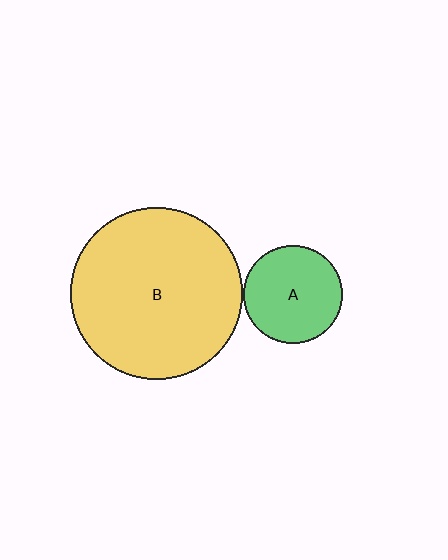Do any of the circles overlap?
No, none of the circles overlap.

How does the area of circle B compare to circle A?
Approximately 3.0 times.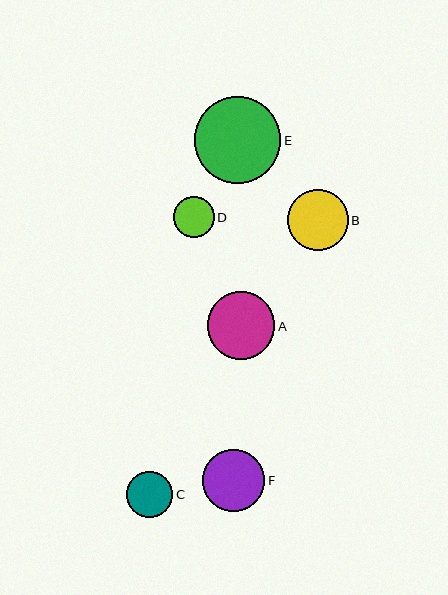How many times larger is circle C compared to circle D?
Circle C is approximately 1.1 times the size of circle D.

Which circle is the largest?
Circle E is the largest with a size of approximately 87 pixels.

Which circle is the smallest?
Circle D is the smallest with a size of approximately 40 pixels.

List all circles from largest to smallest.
From largest to smallest: E, A, F, B, C, D.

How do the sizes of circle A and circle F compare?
Circle A and circle F are approximately the same size.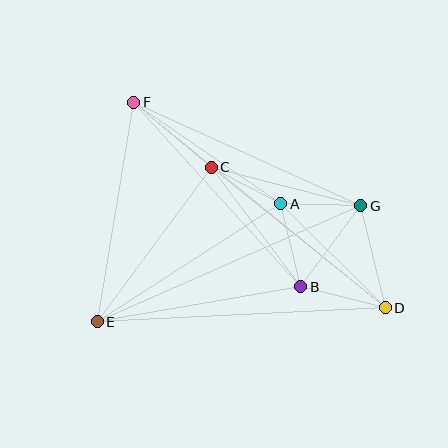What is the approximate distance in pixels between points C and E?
The distance between C and E is approximately 192 pixels.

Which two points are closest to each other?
Points A and C are closest to each other.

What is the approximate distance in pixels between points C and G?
The distance between C and G is approximately 154 pixels.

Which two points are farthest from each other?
Points D and F are farthest from each other.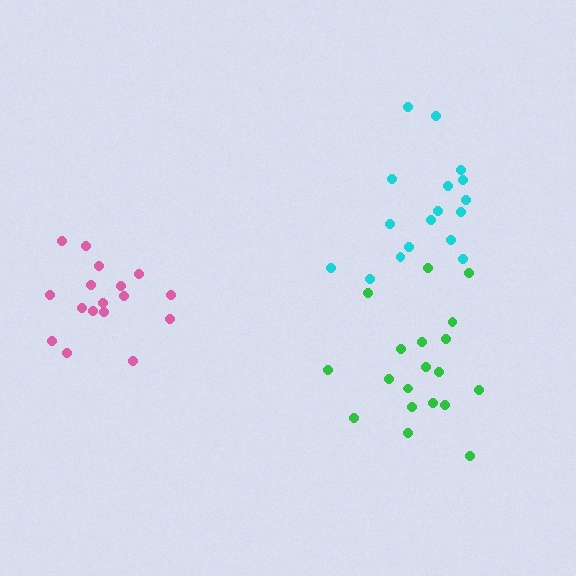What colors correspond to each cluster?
The clusters are colored: green, pink, cyan.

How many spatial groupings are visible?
There are 3 spatial groupings.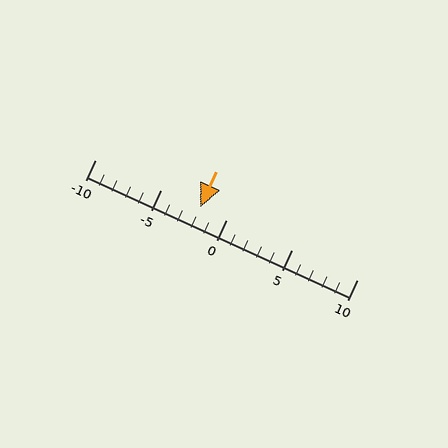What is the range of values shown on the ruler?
The ruler shows values from -10 to 10.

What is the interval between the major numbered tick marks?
The major tick marks are spaced 5 units apart.